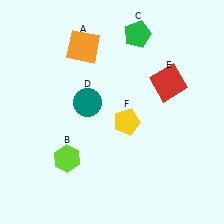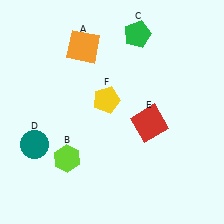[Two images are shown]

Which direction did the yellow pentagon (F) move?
The yellow pentagon (F) moved up.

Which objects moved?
The objects that moved are: the teal circle (D), the red square (E), the yellow pentagon (F).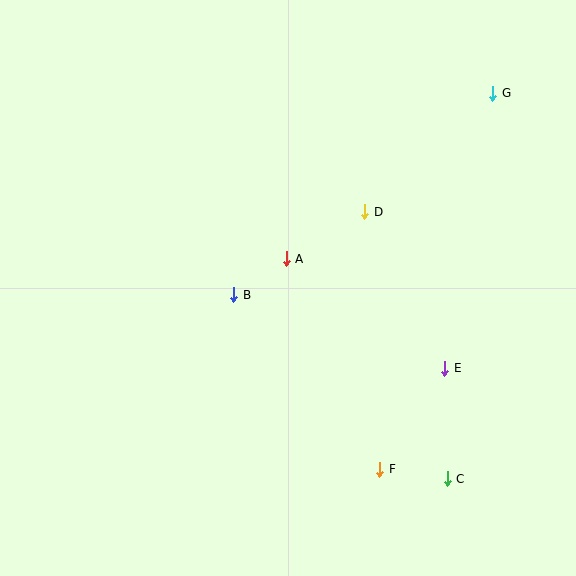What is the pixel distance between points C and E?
The distance between C and E is 110 pixels.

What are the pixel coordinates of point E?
Point E is at (445, 368).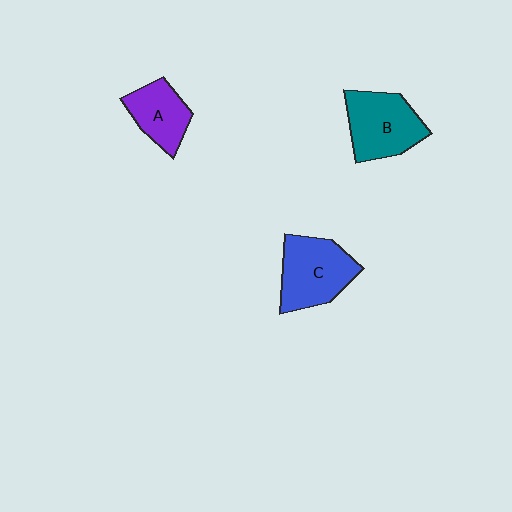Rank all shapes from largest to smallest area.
From largest to smallest: C (blue), B (teal), A (purple).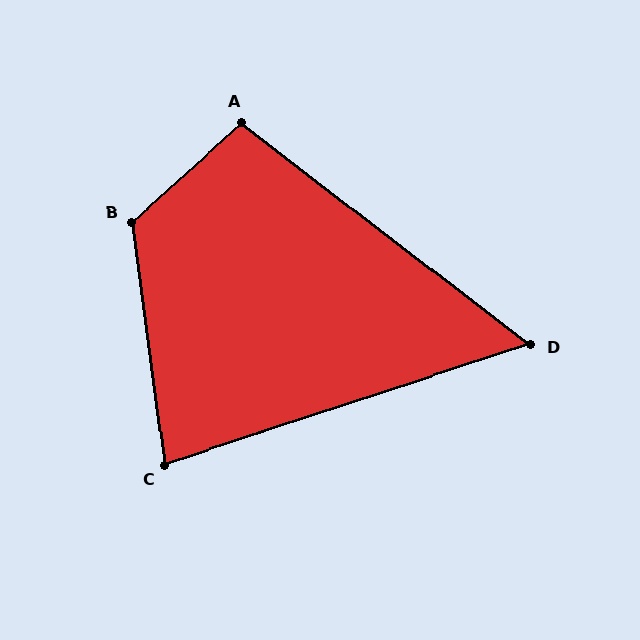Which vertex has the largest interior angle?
B, at approximately 124 degrees.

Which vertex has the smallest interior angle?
D, at approximately 56 degrees.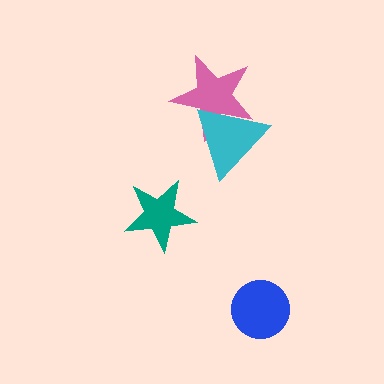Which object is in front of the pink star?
The cyan triangle is in front of the pink star.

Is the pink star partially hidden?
Yes, it is partially covered by another shape.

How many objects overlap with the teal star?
0 objects overlap with the teal star.